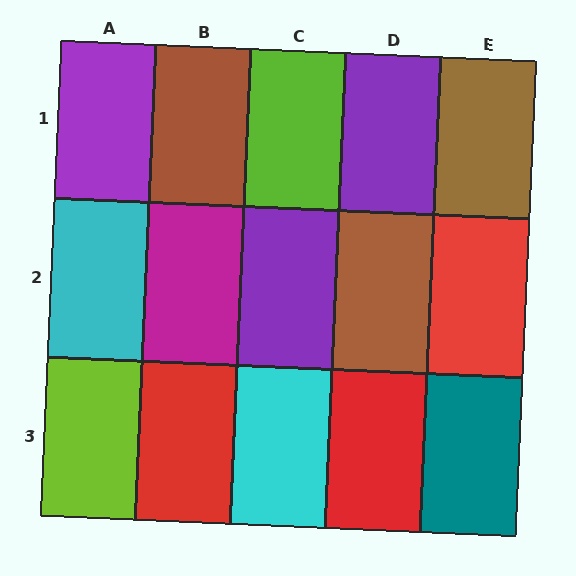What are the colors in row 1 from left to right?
Purple, brown, lime, purple, brown.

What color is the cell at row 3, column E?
Teal.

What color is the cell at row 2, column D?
Brown.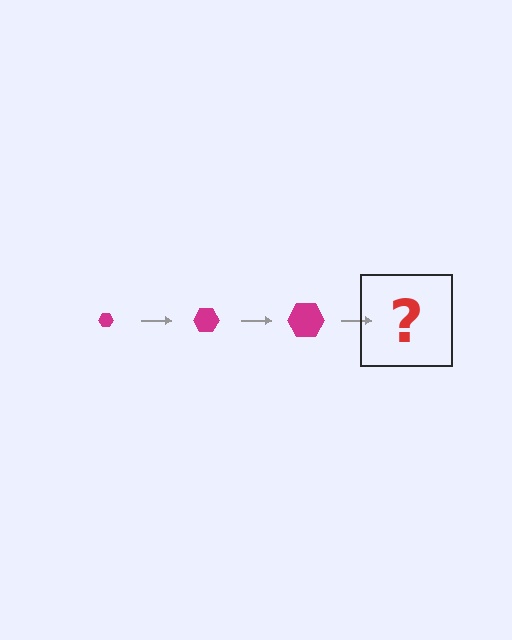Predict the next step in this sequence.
The next step is a magenta hexagon, larger than the previous one.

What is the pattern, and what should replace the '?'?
The pattern is that the hexagon gets progressively larger each step. The '?' should be a magenta hexagon, larger than the previous one.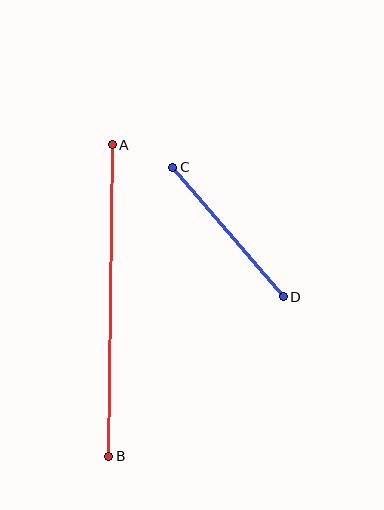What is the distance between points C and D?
The distance is approximately 170 pixels.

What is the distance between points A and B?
The distance is approximately 311 pixels.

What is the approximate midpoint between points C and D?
The midpoint is at approximately (228, 232) pixels.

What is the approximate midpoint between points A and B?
The midpoint is at approximately (111, 300) pixels.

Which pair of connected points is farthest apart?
Points A and B are farthest apart.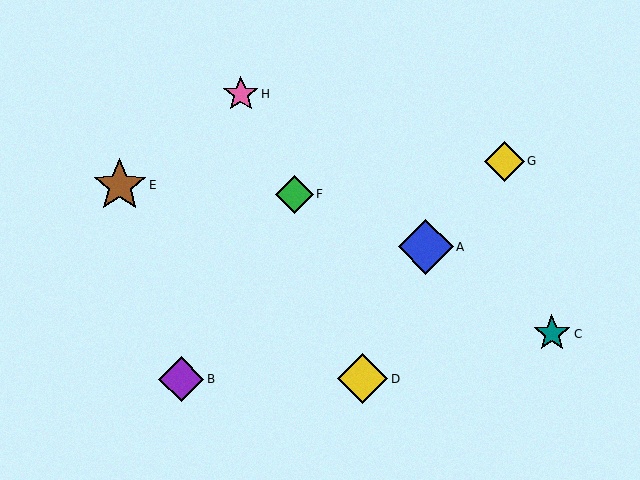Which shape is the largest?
The blue diamond (labeled A) is the largest.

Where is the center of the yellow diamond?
The center of the yellow diamond is at (504, 161).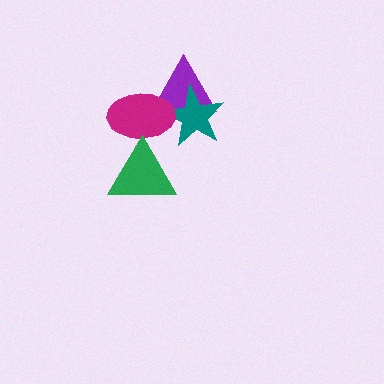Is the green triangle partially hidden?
No, no other shape covers it.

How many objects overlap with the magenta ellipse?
3 objects overlap with the magenta ellipse.